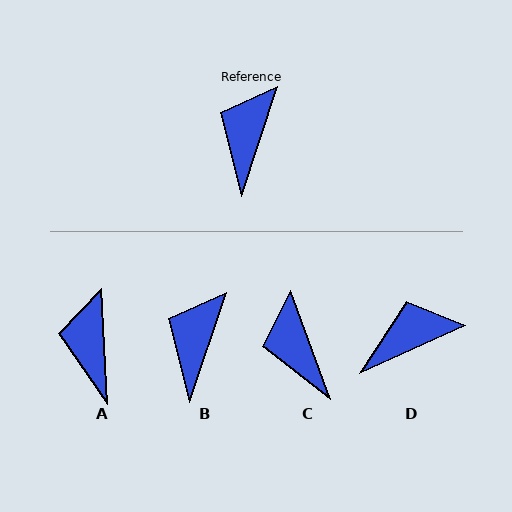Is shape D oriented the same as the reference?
No, it is off by about 47 degrees.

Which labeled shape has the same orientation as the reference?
B.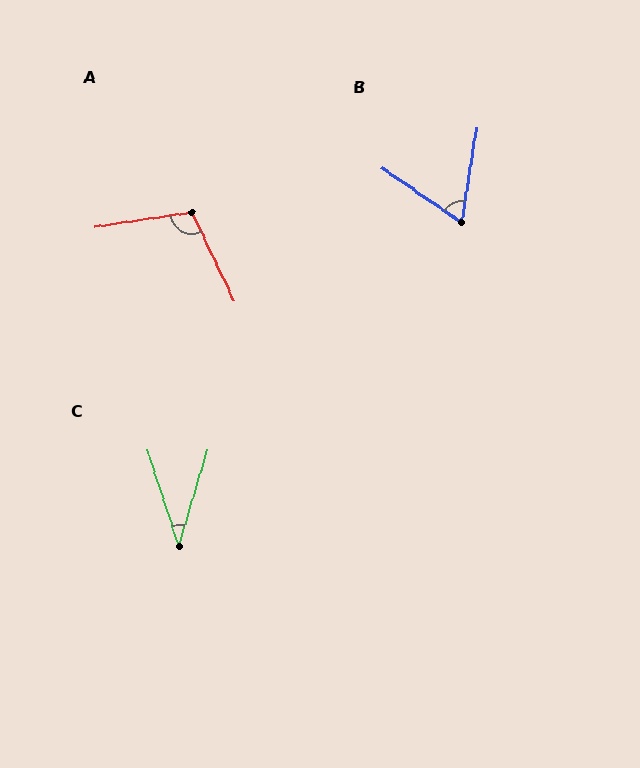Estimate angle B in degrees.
Approximately 65 degrees.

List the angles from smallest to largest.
C (35°), B (65°), A (107°).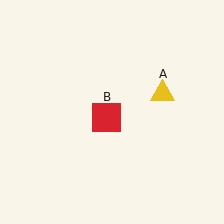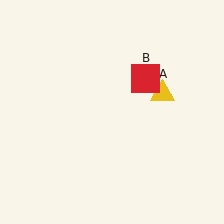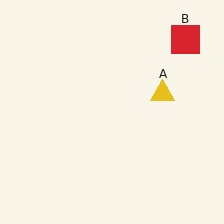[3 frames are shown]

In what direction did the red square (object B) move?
The red square (object B) moved up and to the right.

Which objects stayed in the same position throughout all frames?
Yellow triangle (object A) remained stationary.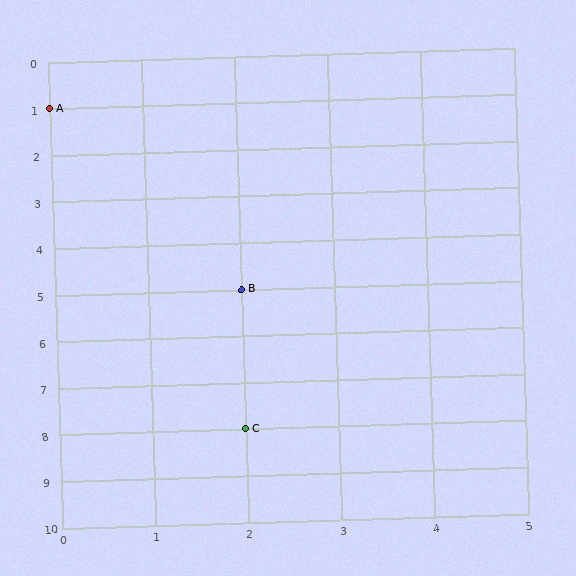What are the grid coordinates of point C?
Point C is at grid coordinates (2, 8).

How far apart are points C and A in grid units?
Points C and A are 2 columns and 7 rows apart (about 7.3 grid units diagonally).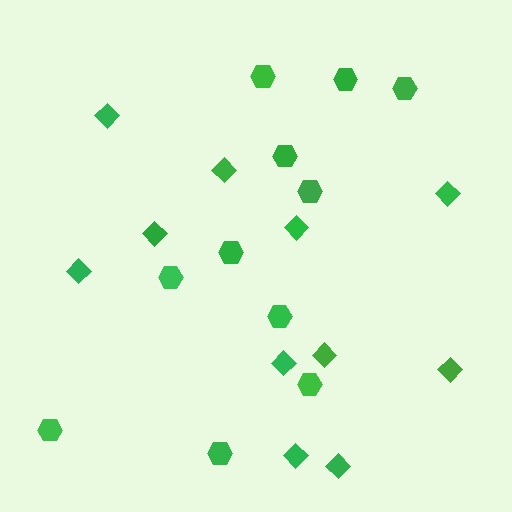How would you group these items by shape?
There are 2 groups: one group of diamonds (11) and one group of hexagons (11).